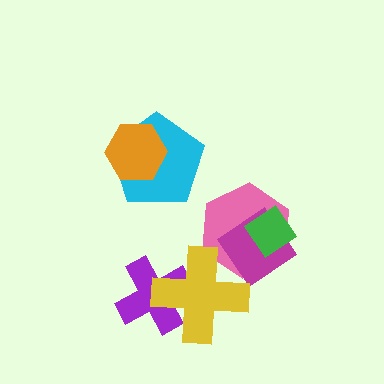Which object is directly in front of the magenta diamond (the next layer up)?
The green diamond is directly in front of the magenta diamond.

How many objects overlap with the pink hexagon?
3 objects overlap with the pink hexagon.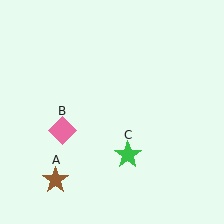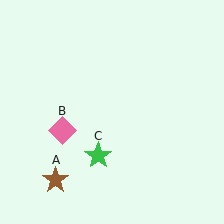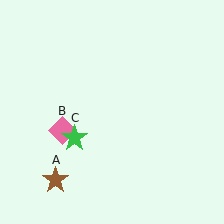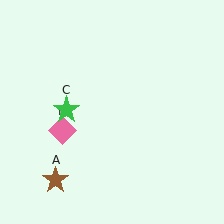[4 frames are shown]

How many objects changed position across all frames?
1 object changed position: green star (object C).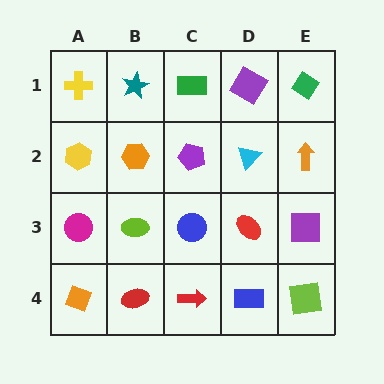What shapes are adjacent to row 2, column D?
A purple diamond (row 1, column D), a red ellipse (row 3, column D), a purple pentagon (row 2, column C), an orange arrow (row 2, column E).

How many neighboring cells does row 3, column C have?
4.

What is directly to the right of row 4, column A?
A red ellipse.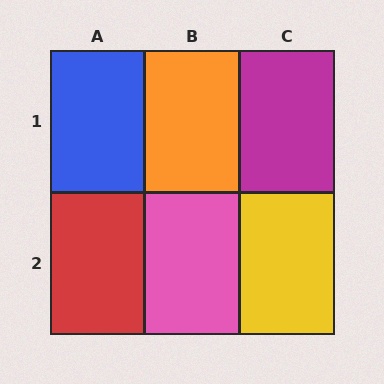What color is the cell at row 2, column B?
Pink.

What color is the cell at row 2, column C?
Yellow.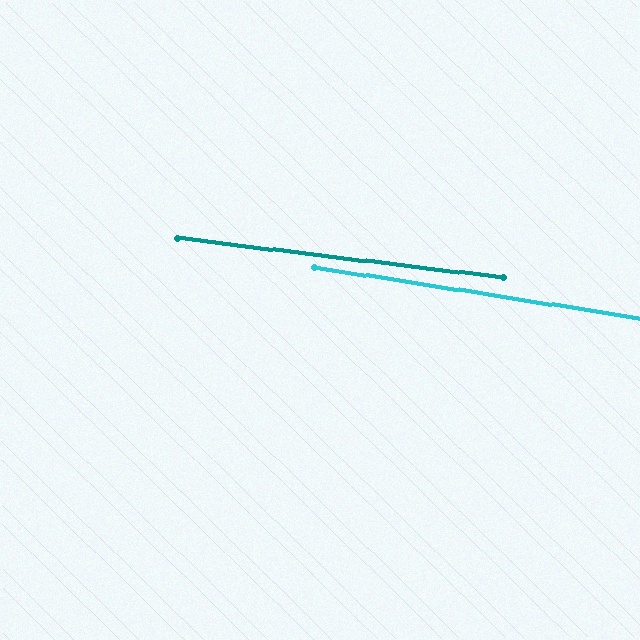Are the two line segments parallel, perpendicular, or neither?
Parallel — their directions differ by only 1.9°.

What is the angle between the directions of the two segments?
Approximately 2 degrees.